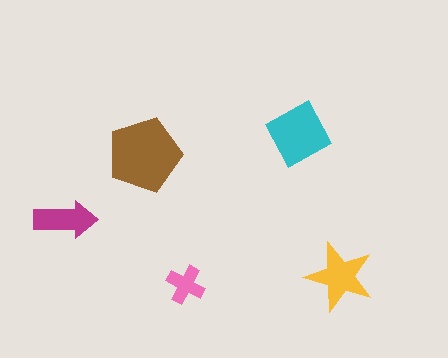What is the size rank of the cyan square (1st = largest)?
2nd.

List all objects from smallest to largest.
The pink cross, the magenta arrow, the yellow star, the cyan square, the brown pentagon.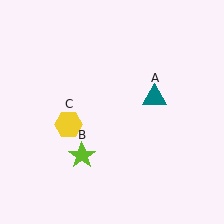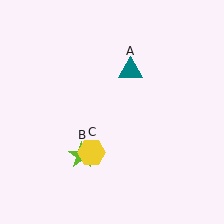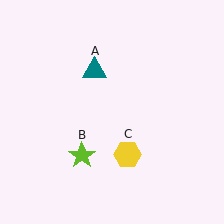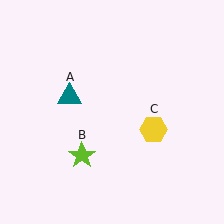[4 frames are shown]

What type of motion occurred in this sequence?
The teal triangle (object A), yellow hexagon (object C) rotated counterclockwise around the center of the scene.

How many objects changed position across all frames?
2 objects changed position: teal triangle (object A), yellow hexagon (object C).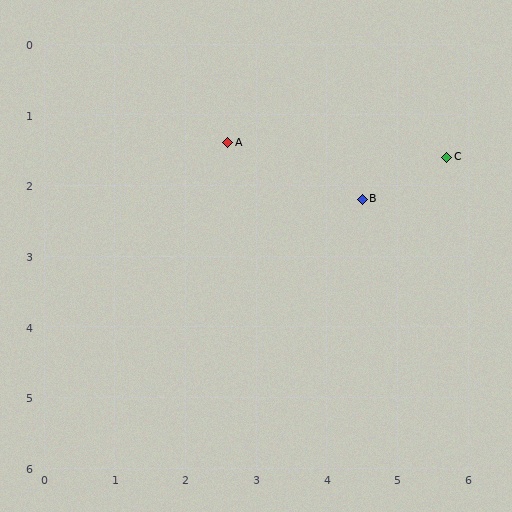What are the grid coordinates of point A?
Point A is at approximately (2.6, 1.4).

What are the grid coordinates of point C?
Point C is at approximately (5.7, 1.6).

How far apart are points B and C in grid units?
Points B and C are about 1.3 grid units apart.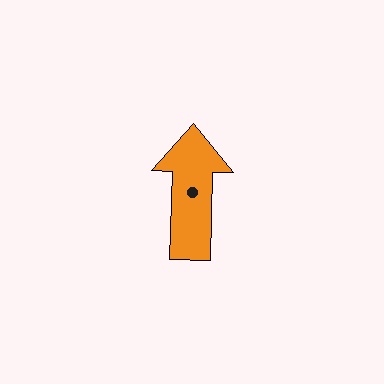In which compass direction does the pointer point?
North.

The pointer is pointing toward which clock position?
Roughly 12 o'clock.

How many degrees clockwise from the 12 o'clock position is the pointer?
Approximately 2 degrees.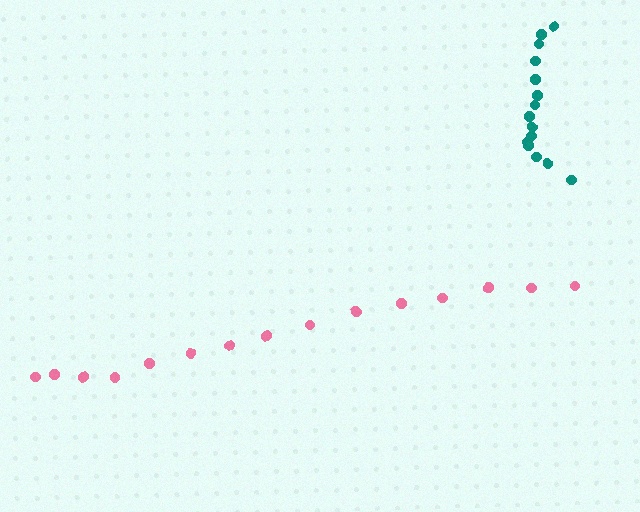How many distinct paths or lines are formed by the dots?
There are 2 distinct paths.